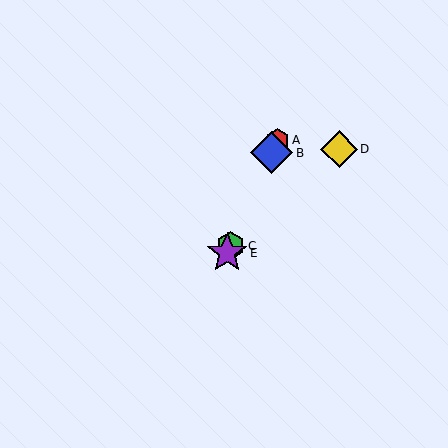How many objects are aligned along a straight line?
4 objects (A, B, C, E) are aligned along a straight line.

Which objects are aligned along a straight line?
Objects A, B, C, E are aligned along a straight line.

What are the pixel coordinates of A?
Object A is at (277, 140).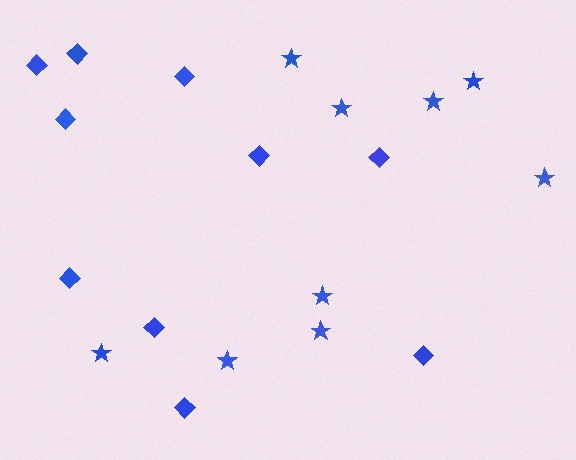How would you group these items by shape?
There are 2 groups: one group of stars (9) and one group of diamonds (10).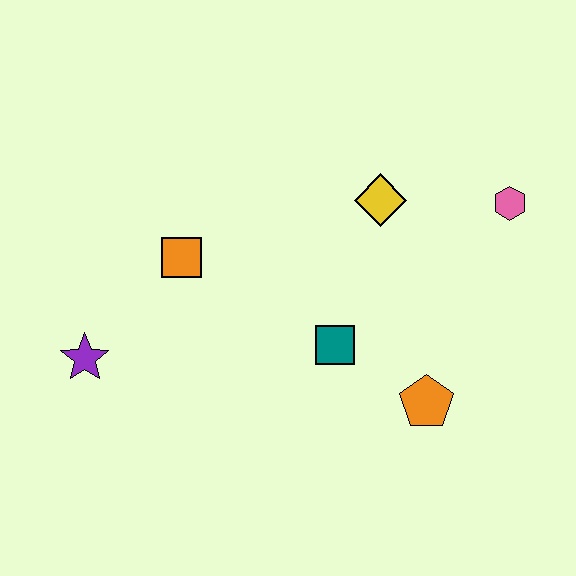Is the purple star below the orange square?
Yes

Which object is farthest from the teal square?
The purple star is farthest from the teal square.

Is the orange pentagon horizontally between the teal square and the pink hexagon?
Yes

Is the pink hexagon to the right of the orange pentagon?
Yes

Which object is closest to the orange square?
The purple star is closest to the orange square.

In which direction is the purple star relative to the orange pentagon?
The purple star is to the left of the orange pentagon.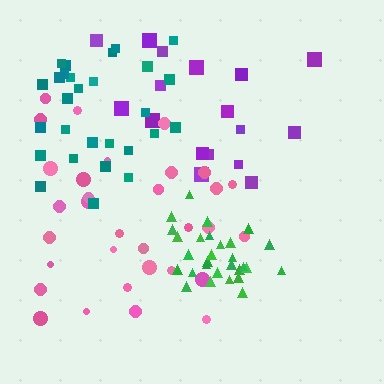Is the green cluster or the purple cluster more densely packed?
Green.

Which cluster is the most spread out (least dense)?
Purple.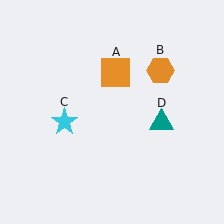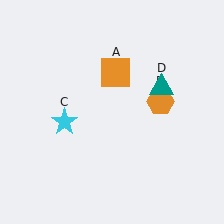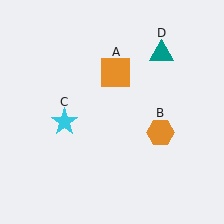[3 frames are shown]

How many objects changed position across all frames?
2 objects changed position: orange hexagon (object B), teal triangle (object D).